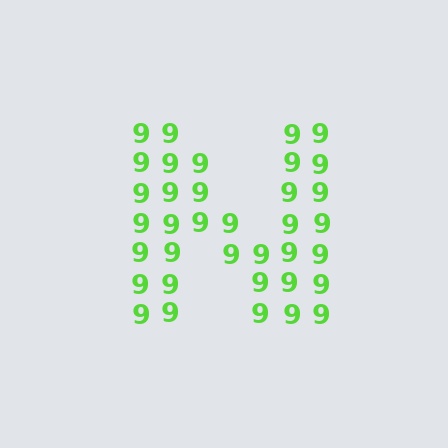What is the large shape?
The large shape is the letter N.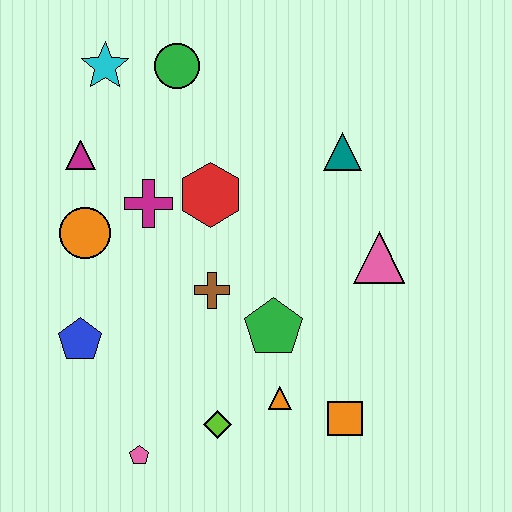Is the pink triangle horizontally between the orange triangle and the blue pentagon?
No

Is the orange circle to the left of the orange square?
Yes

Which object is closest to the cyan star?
The green circle is closest to the cyan star.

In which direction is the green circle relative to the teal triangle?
The green circle is to the left of the teal triangle.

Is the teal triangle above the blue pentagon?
Yes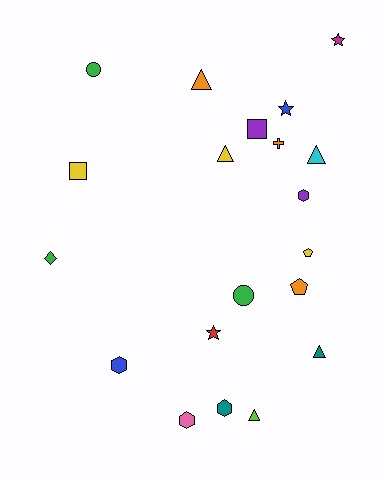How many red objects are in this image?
There is 1 red object.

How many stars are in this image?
There are 3 stars.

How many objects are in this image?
There are 20 objects.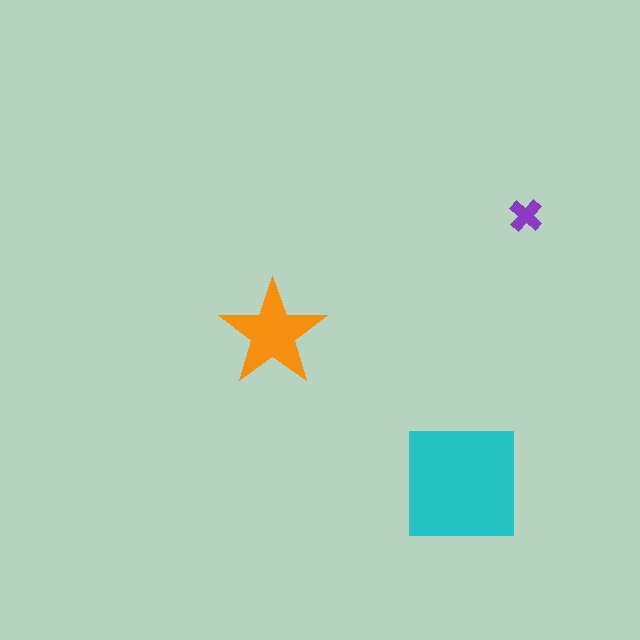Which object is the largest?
The cyan square.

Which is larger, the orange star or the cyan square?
The cyan square.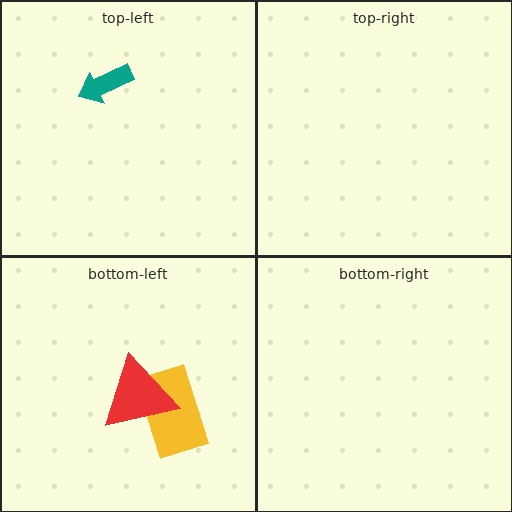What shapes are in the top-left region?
The teal arrow.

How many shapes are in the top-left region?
1.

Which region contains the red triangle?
The bottom-left region.